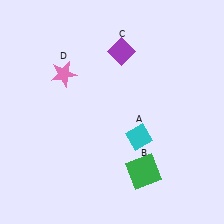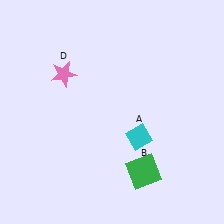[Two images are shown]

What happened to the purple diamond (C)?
The purple diamond (C) was removed in Image 2. It was in the top-right area of Image 1.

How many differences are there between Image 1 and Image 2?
There is 1 difference between the two images.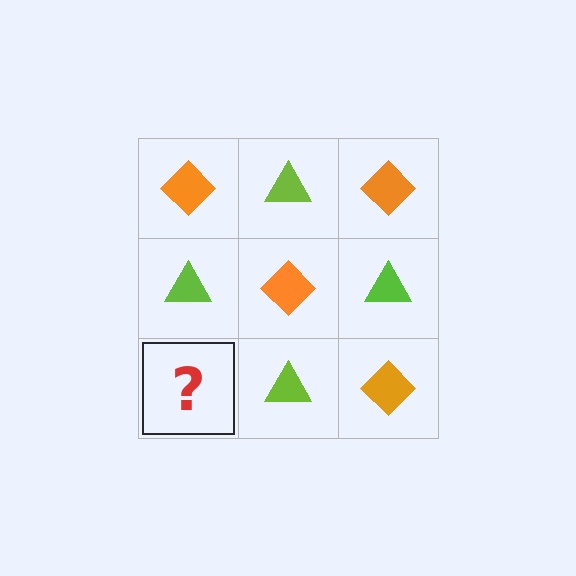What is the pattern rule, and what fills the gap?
The rule is that it alternates orange diamond and lime triangle in a checkerboard pattern. The gap should be filled with an orange diamond.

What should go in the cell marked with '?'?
The missing cell should contain an orange diamond.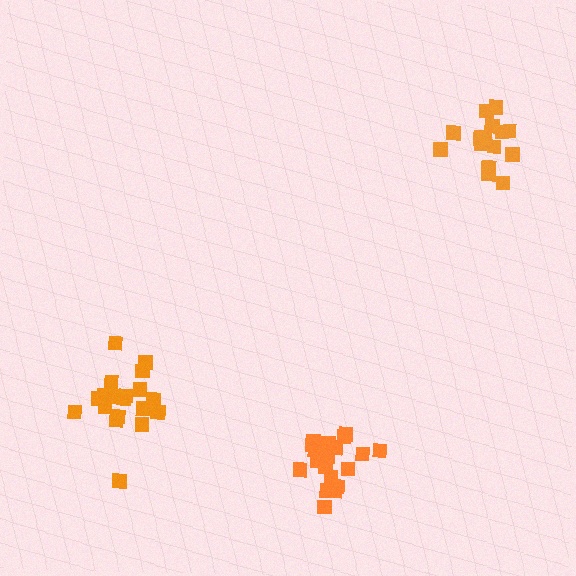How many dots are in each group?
Group 1: 19 dots, Group 2: 20 dots, Group 3: 16 dots (55 total).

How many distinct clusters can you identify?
There are 3 distinct clusters.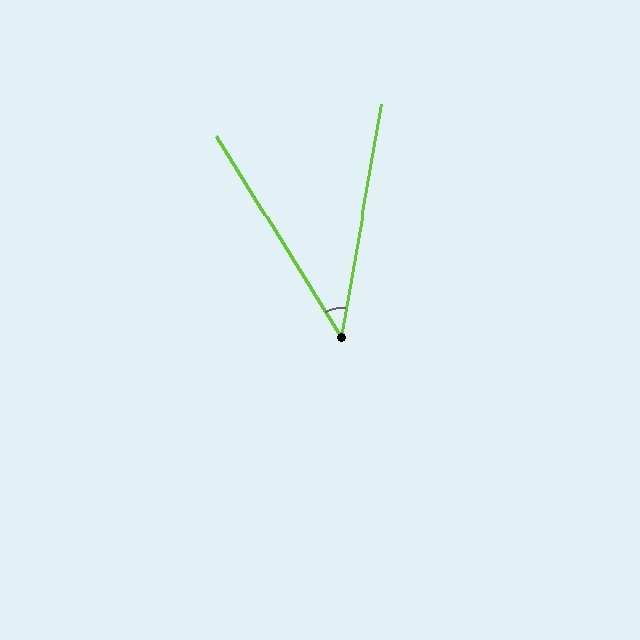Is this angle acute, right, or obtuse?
It is acute.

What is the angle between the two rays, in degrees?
Approximately 42 degrees.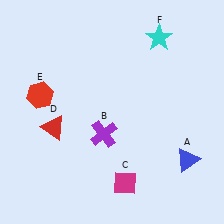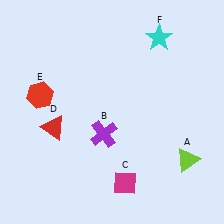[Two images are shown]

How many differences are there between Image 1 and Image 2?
There is 1 difference between the two images.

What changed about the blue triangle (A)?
In Image 1, A is blue. In Image 2, it changed to lime.